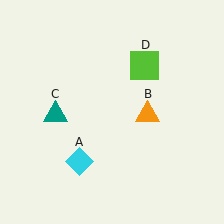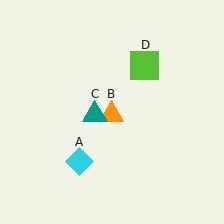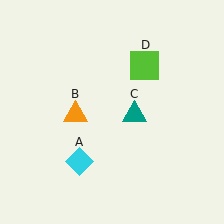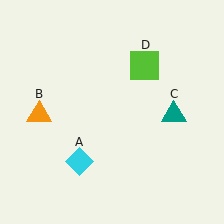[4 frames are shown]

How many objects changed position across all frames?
2 objects changed position: orange triangle (object B), teal triangle (object C).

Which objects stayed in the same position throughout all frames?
Cyan diamond (object A) and lime square (object D) remained stationary.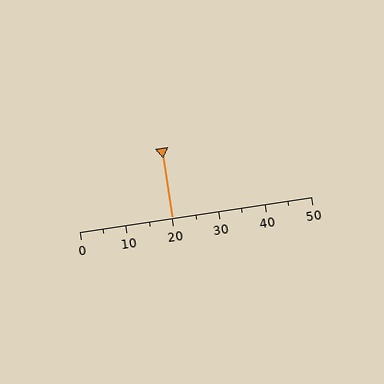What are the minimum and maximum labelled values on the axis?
The axis runs from 0 to 50.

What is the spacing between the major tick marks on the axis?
The major ticks are spaced 10 apart.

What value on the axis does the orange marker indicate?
The marker indicates approximately 20.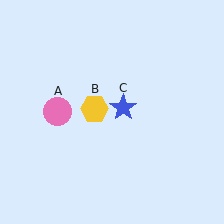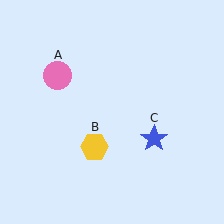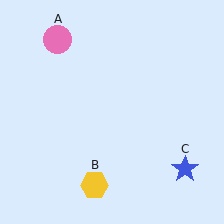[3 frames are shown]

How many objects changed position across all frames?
3 objects changed position: pink circle (object A), yellow hexagon (object B), blue star (object C).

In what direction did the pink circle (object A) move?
The pink circle (object A) moved up.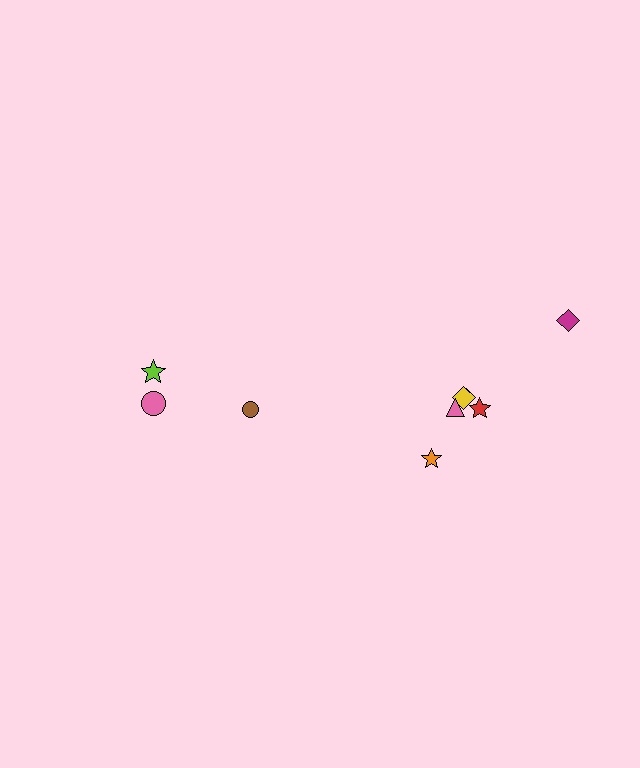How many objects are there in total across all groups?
There are 9 objects.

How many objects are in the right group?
There are 6 objects.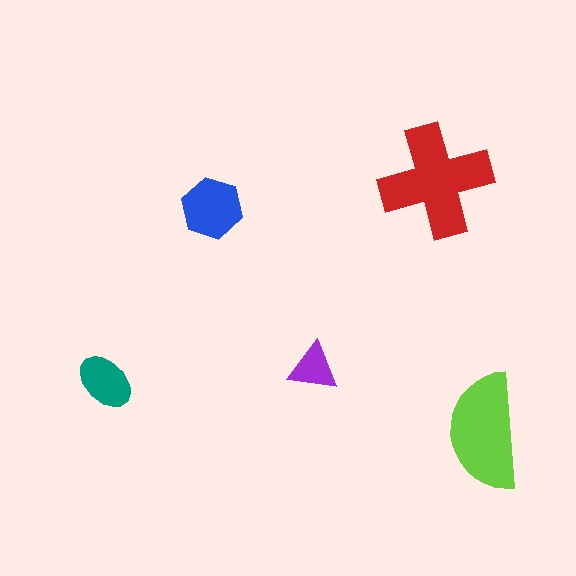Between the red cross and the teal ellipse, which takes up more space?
The red cross.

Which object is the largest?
The red cross.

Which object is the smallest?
The purple triangle.